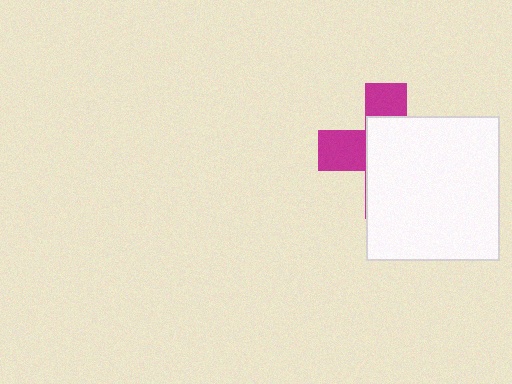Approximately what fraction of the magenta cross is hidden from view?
Roughly 65% of the magenta cross is hidden behind the white rectangle.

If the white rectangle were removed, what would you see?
You would see the complete magenta cross.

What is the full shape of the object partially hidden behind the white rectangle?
The partially hidden object is a magenta cross.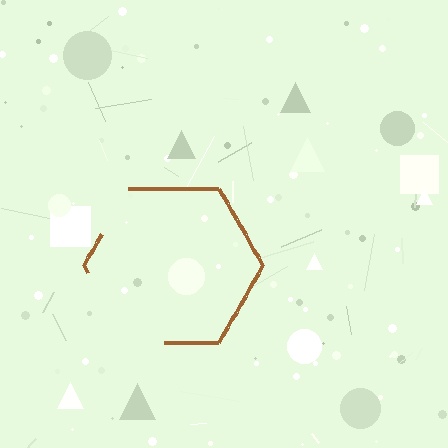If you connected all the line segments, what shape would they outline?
They would outline a hexagon.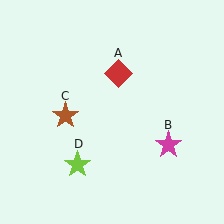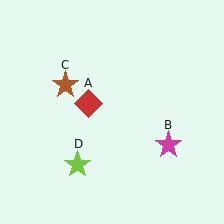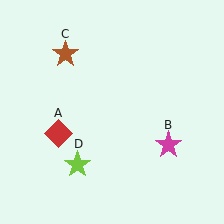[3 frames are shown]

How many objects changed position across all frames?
2 objects changed position: red diamond (object A), brown star (object C).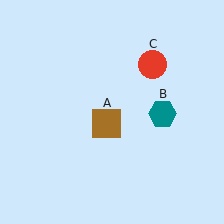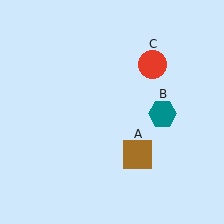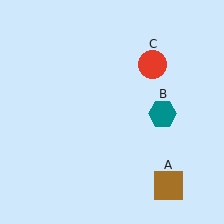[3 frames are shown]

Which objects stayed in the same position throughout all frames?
Teal hexagon (object B) and red circle (object C) remained stationary.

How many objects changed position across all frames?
1 object changed position: brown square (object A).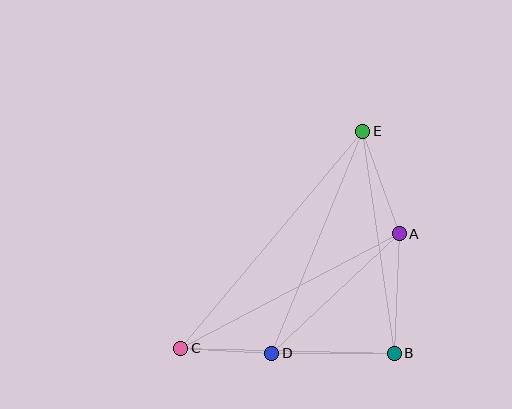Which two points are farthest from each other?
Points C and E are farthest from each other.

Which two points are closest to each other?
Points C and D are closest to each other.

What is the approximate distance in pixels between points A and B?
The distance between A and B is approximately 119 pixels.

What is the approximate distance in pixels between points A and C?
The distance between A and C is approximately 247 pixels.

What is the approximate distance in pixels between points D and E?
The distance between D and E is approximately 240 pixels.